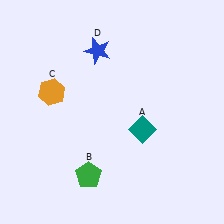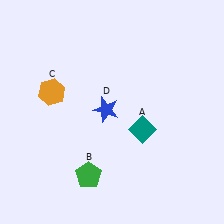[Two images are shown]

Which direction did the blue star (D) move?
The blue star (D) moved down.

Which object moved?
The blue star (D) moved down.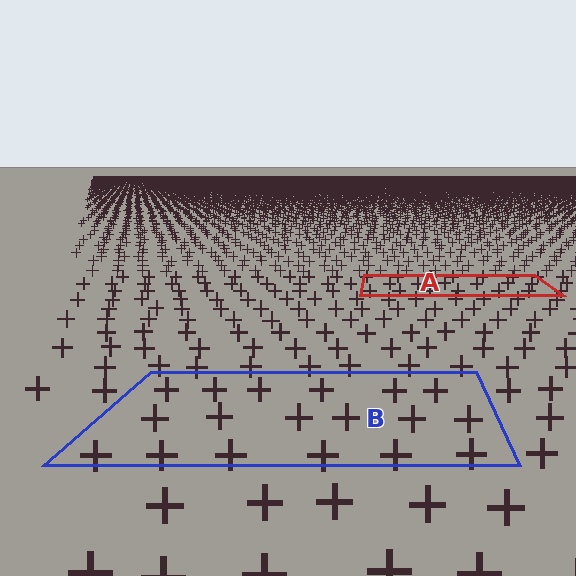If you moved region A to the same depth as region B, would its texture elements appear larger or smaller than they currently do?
They would appear larger. At a closer depth, the same texture elements are projected at a bigger on-screen size.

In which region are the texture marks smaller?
The texture marks are smaller in region A, because it is farther away.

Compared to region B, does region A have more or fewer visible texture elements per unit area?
Region A has more texture elements per unit area — they are packed more densely because it is farther away.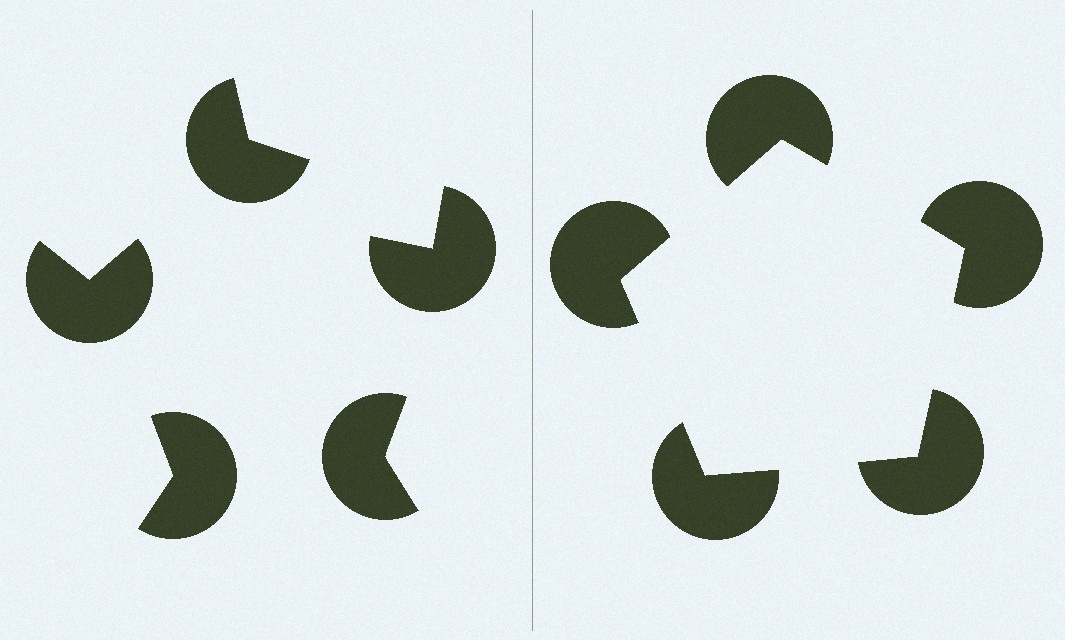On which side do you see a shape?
An illusory pentagon appears on the right side. On the left side the wedge cuts are rotated, so no coherent shape forms.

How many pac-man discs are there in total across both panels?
10 — 5 on each side.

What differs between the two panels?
The pac-man discs are positioned identically on both sides; only the wedge orientations differ. On the right they align to a pentagon; on the left they are misaligned.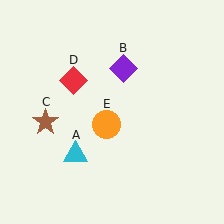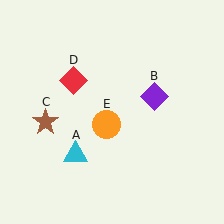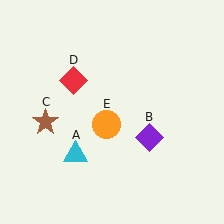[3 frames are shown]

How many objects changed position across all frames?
1 object changed position: purple diamond (object B).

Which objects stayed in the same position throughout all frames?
Cyan triangle (object A) and brown star (object C) and red diamond (object D) and orange circle (object E) remained stationary.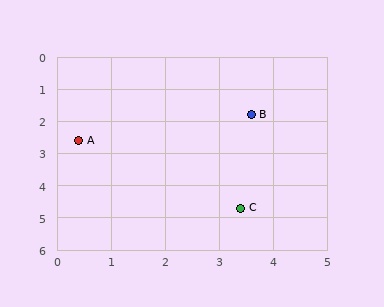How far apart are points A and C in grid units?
Points A and C are about 3.7 grid units apart.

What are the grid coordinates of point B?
Point B is at approximately (3.6, 1.8).